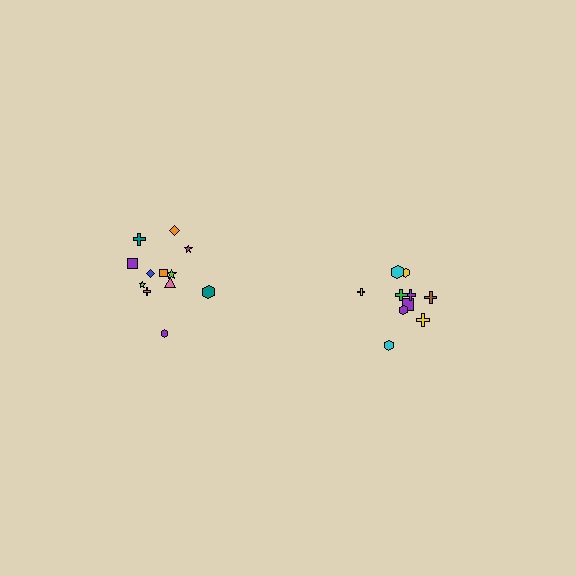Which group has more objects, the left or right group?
The left group.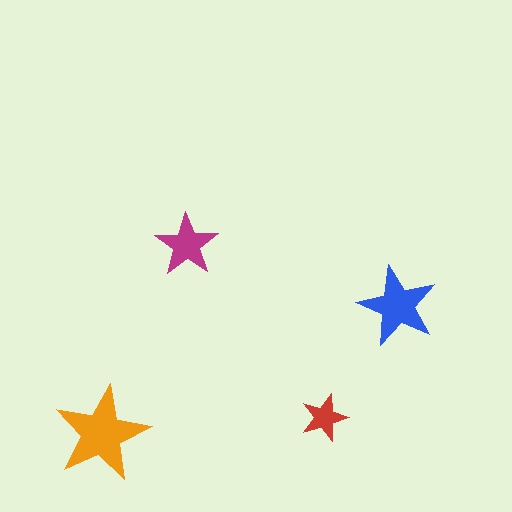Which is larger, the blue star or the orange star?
The orange one.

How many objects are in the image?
There are 4 objects in the image.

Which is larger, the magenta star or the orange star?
The orange one.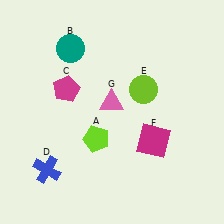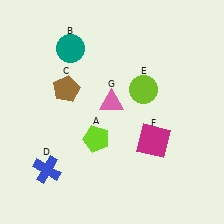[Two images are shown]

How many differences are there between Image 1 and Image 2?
There is 1 difference between the two images.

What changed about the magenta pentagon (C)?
In Image 1, C is magenta. In Image 2, it changed to brown.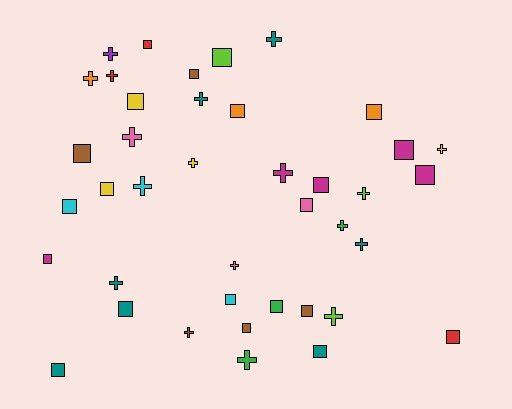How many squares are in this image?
There are 22 squares.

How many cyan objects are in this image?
There are 3 cyan objects.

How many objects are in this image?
There are 40 objects.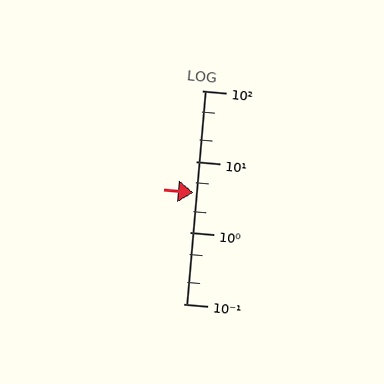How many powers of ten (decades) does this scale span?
The scale spans 3 decades, from 0.1 to 100.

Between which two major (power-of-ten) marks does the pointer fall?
The pointer is between 1 and 10.